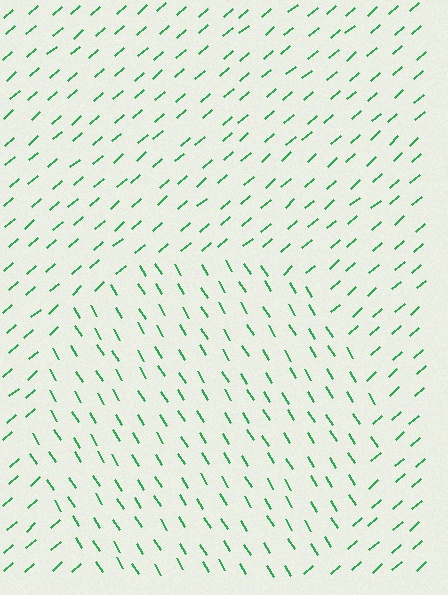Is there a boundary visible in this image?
Yes, there is a texture boundary formed by a change in line orientation.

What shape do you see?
I see a circle.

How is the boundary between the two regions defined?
The boundary is defined purely by a change in line orientation (approximately 80 degrees difference). All lines are the same color and thickness.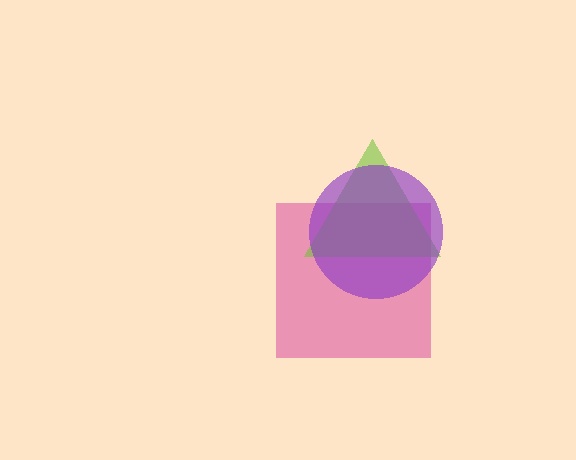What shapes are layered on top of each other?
The layered shapes are: a magenta square, a lime triangle, a purple circle.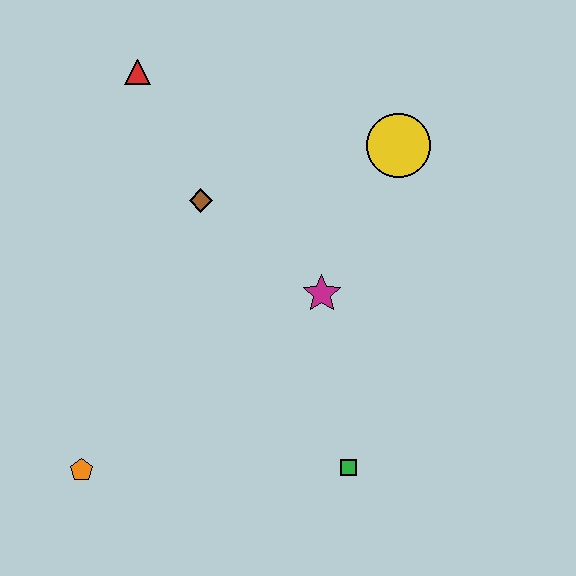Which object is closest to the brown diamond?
The red triangle is closest to the brown diamond.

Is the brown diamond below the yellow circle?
Yes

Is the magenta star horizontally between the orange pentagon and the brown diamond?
No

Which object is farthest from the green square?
The red triangle is farthest from the green square.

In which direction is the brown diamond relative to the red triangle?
The brown diamond is below the red triangle.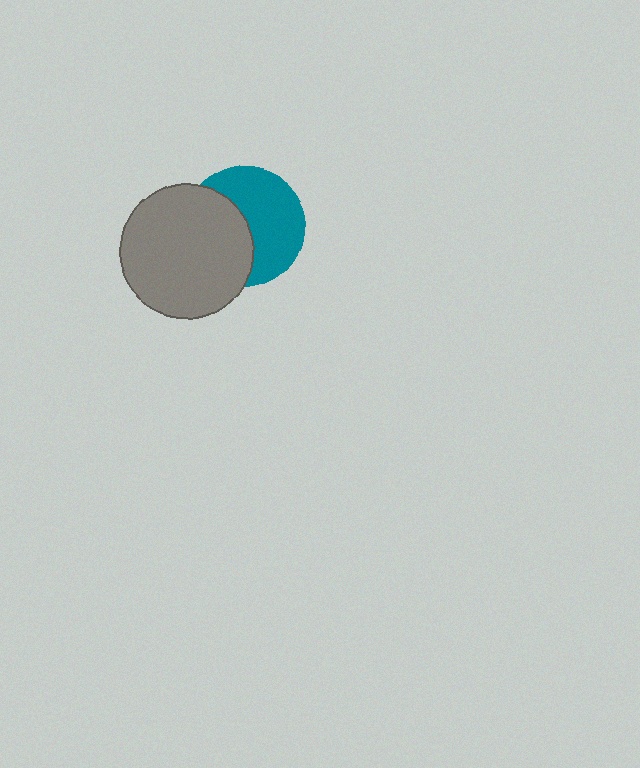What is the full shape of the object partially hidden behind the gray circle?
The partially hidden object is a teal circle.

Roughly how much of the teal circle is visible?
About half of it is visible (roughly 55%).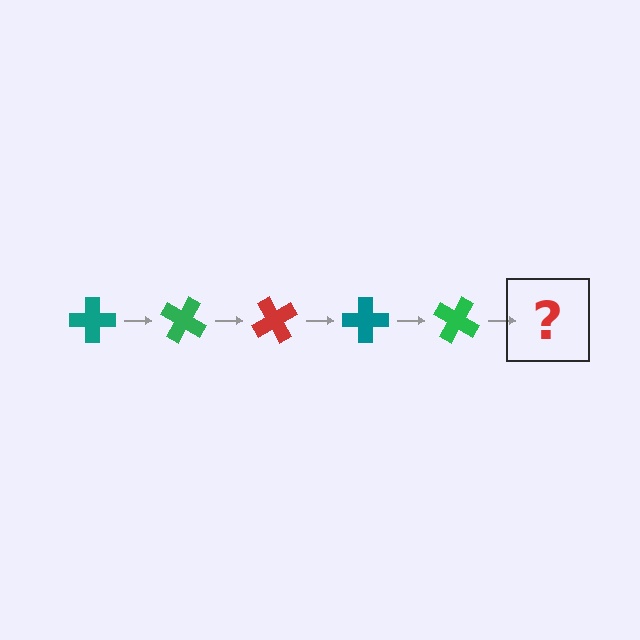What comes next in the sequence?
The next element should be a red cross, rotated 150 degrees from the start.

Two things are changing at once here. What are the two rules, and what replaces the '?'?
The two rules are that it rotates 30 degrees each step and the color cycles through teal, green, and red. The '?' should be a red cross, rotated 150 degrees from the start.